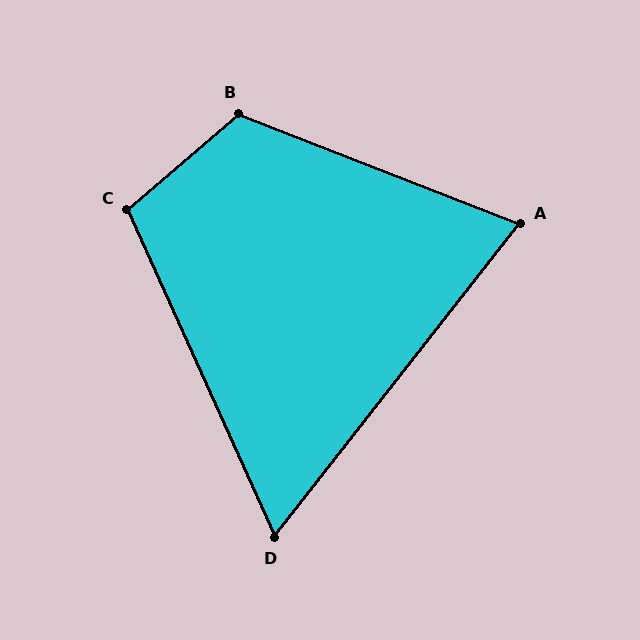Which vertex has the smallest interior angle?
D, at approximately 62 degrees.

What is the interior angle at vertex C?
Approximately 107 degrees (obtuse).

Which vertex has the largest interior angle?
B, at approximately 118 degrees.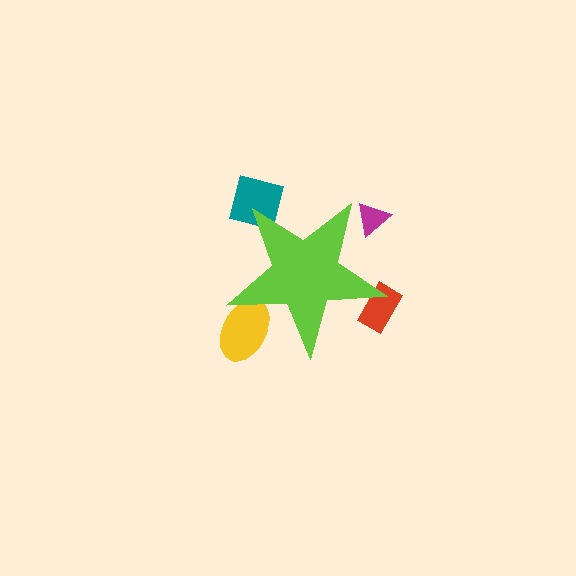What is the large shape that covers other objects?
A lime star.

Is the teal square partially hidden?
Yes, the teal square is partially hidden behind the lime star.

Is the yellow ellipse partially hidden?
Yes, the yellow ellipse is partially hidden behind the lime star.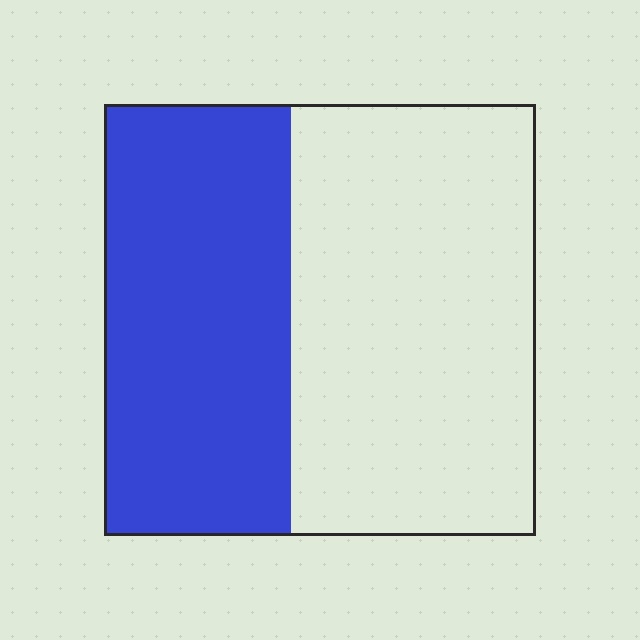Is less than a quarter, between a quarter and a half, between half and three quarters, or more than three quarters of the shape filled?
Between a quarter and a half.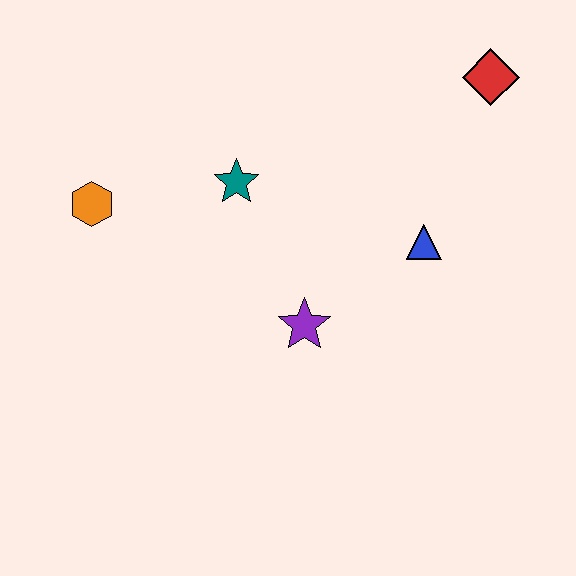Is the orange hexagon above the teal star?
No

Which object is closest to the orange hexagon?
The teal star is closest to the orange hexagon.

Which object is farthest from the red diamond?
The orange hexagon is farthest from the red diamond.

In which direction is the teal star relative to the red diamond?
The teal star is to the left of the red diamond.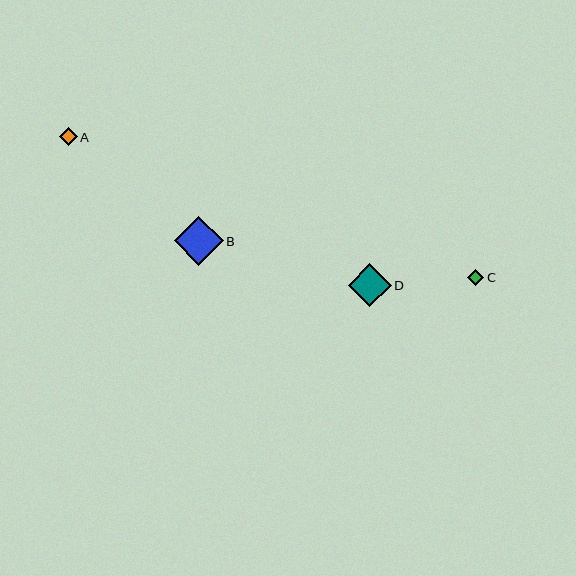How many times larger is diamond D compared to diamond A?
Diamond D is approximately 2.4 times the size of diamond A.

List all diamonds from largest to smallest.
From largest to smallest: B, D, A, C.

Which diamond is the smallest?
Diamond C is the smallest with a size of approximately 17 pixels.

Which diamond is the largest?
Diamond B is the largest with a size of approximately 49 pixels.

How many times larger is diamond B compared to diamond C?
Diamond B is approximately 3.0 times the size of diamond C.